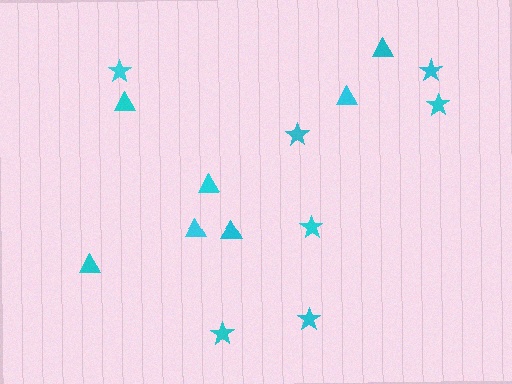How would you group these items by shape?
There are 2 groups: one group of stars (7) and one group of triangles (7).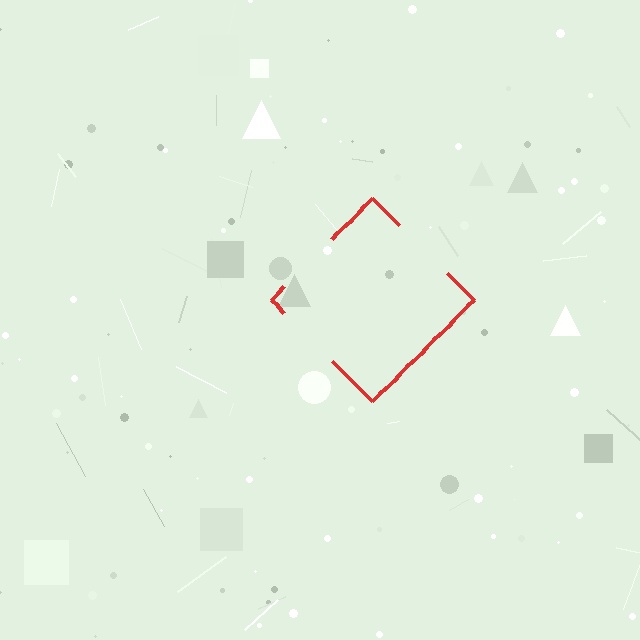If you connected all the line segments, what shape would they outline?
They would outline a diamond.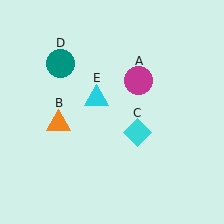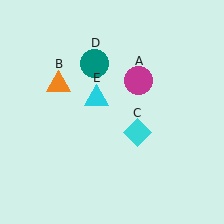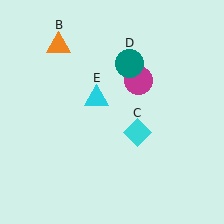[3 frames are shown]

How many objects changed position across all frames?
2 objects changed position: orange triangle (object B), teal circle (object D).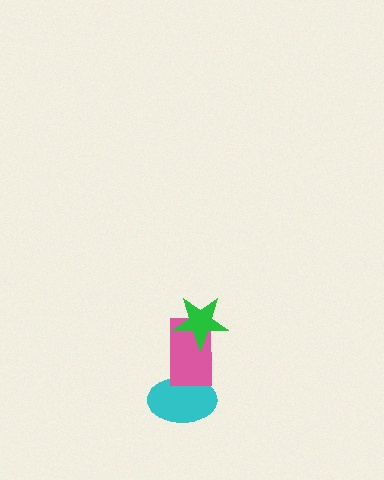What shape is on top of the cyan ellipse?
The pink rectangle is on top of the cyan ellipse.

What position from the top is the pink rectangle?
The pink rectangle is 2nd from the top.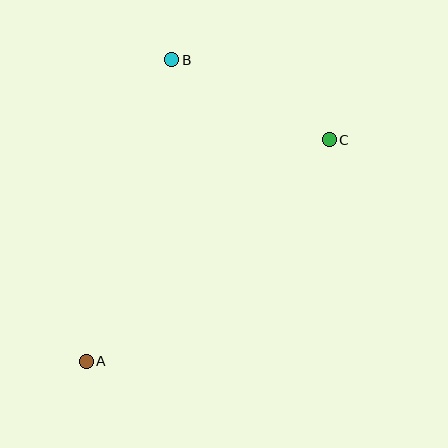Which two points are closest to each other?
Points B and C are closest to each other.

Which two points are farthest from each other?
Points A and C are farthest from each other.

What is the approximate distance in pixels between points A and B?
The distance between A and B is approximately 314 pixels.